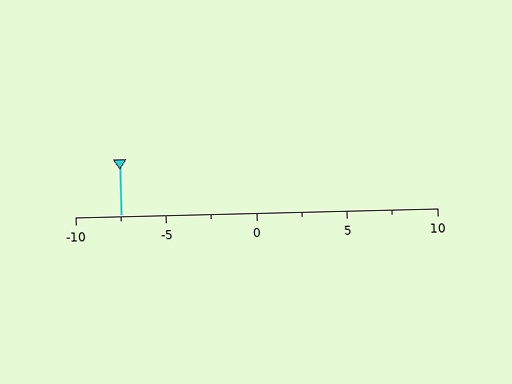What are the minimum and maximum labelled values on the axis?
The axis runs from -10 to 10.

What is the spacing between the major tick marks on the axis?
The major ticks are spaced 5 apart.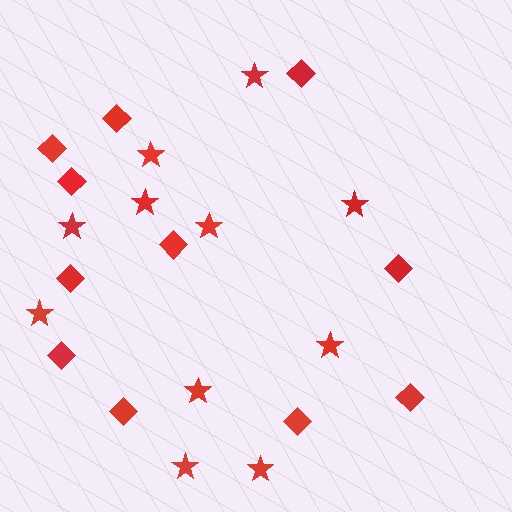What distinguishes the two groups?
There are 2 groups: one group of diamonds (11) and one group of stars (11).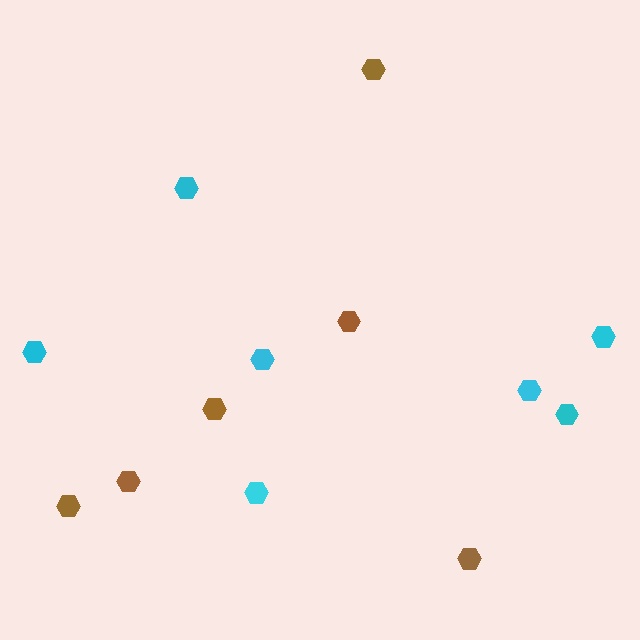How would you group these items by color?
There are 2 groups: one group of cyan hexagons (7) and one group of brown hexagons (6).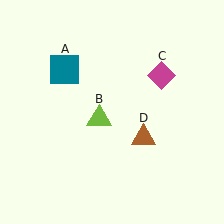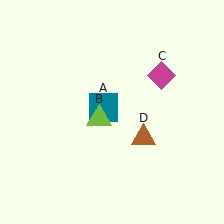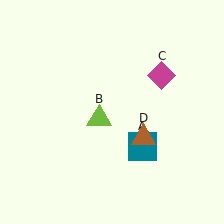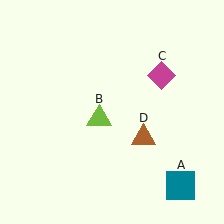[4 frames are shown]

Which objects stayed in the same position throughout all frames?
Lime triangle (object B) and magenta diamond (object C) and brown triangle (object D) remained stationary.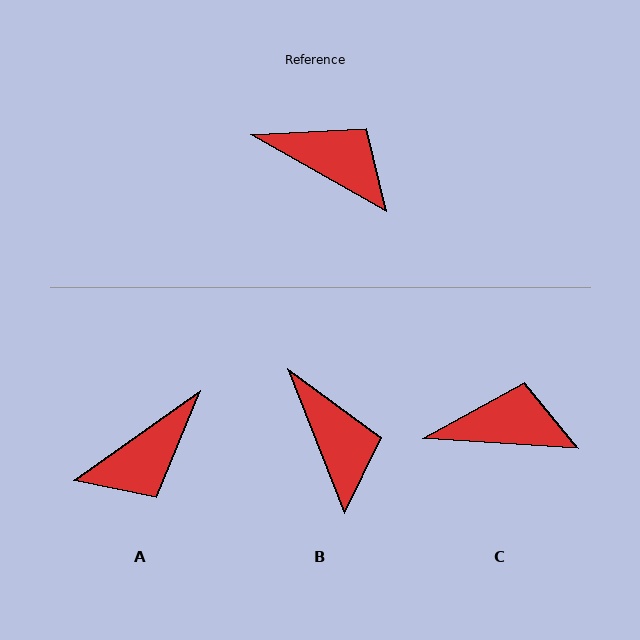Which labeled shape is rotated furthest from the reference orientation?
A, about 115 degrees away.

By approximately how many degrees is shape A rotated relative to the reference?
Approximately 115 degrees clockwise.